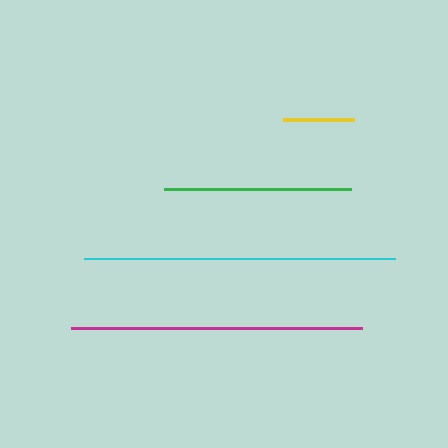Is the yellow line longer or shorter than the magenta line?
The magenta line is longer than the yellow line.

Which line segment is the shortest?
The yellow line is the shortest at approximately 72 pixels.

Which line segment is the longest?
The cyan line is the longest at approximately 311 pixels.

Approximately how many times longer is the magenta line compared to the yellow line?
The magenta line is approximately 4.1 times the length of the yellow line.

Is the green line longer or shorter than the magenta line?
The magenta line is longer than the green line.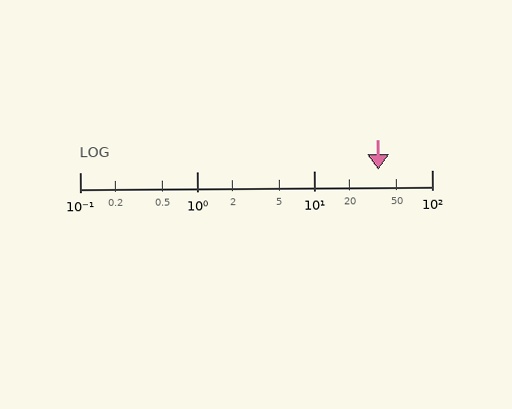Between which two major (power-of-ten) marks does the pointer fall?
The pointer is between 10 and 100.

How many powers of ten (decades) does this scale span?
The scale spans 3 decades, from 0.1 to 100.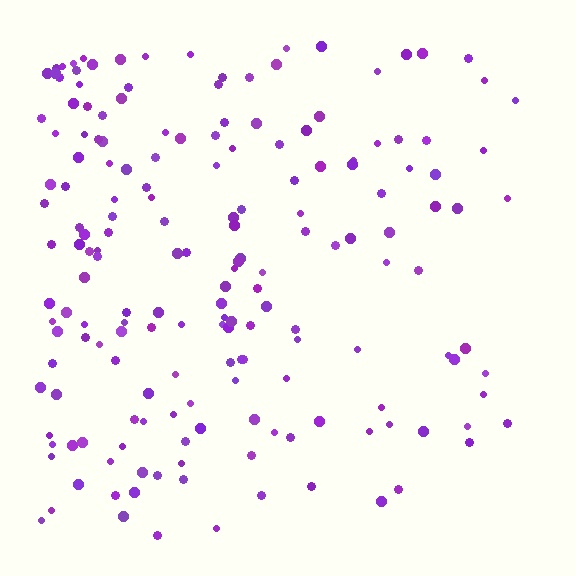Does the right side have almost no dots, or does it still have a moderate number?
Still a moderate number, just noticeably fewer than the left.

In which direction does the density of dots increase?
From right to left, with the left side densest.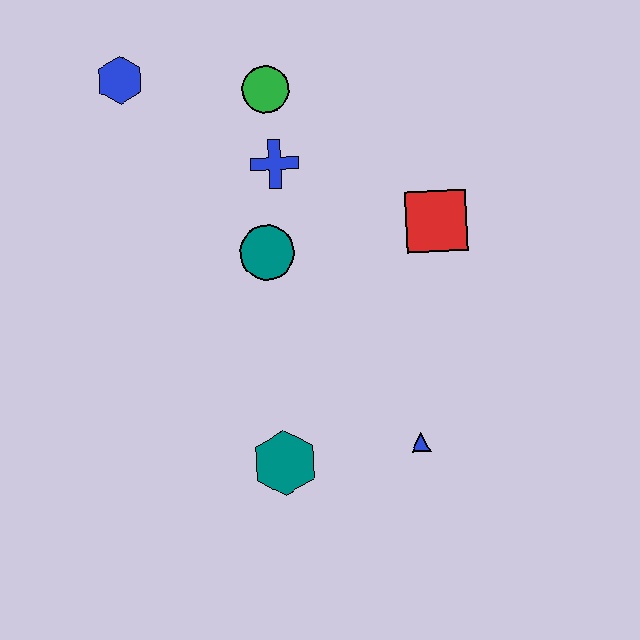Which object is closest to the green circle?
The blue cross is closest to the green circle.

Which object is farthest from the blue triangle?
The blue hexagon is farthest from the blue triangle.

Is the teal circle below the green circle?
Yes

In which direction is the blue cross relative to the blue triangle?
The blue cross is above the blue triangle.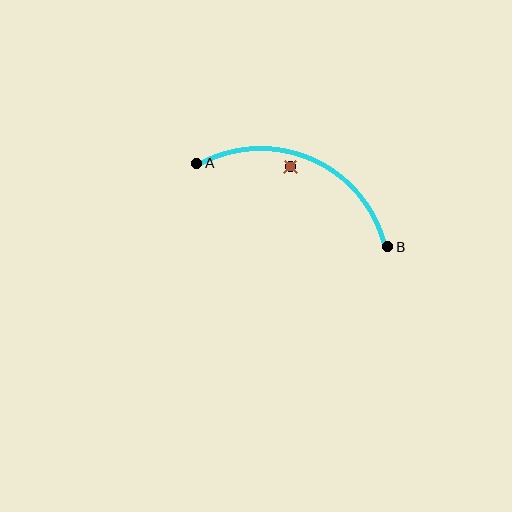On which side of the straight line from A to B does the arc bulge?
The arc bulges above the straight line connecting A and B.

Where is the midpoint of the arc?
The arc midpoint is the point on the curve farthest from the straight line joining A and B. It sits above that line.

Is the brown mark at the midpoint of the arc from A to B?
No — the brown mark does not lie on the arc at all. It sits slightly inside the curve.